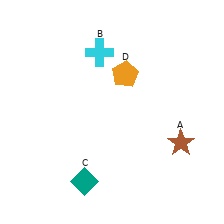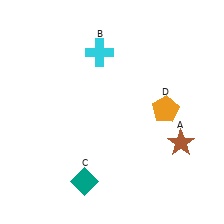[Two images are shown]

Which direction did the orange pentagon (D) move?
The orange pentagon (D) moved right.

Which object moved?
The orange pentagon (D) moved right.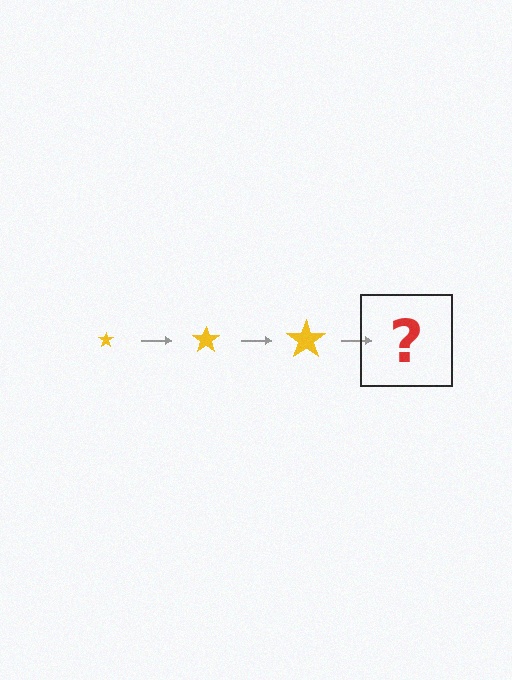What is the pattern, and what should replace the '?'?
The pattern is that the star gets progressively larger each step. The '?' should be a yellow star, larger than the previous one.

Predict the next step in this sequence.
The next step is a yellow star, larger than the previous one.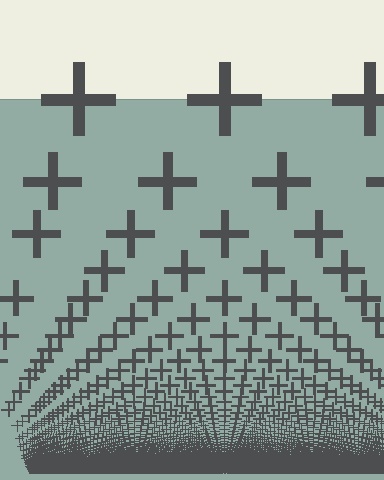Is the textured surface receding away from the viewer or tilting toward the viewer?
The surface appears to tilt toward the viewer. Texture elements get larger and sparser toward the top.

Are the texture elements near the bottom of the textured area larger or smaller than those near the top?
Smaller. The gradient is inverted — elements near the bottom are smaller and denser.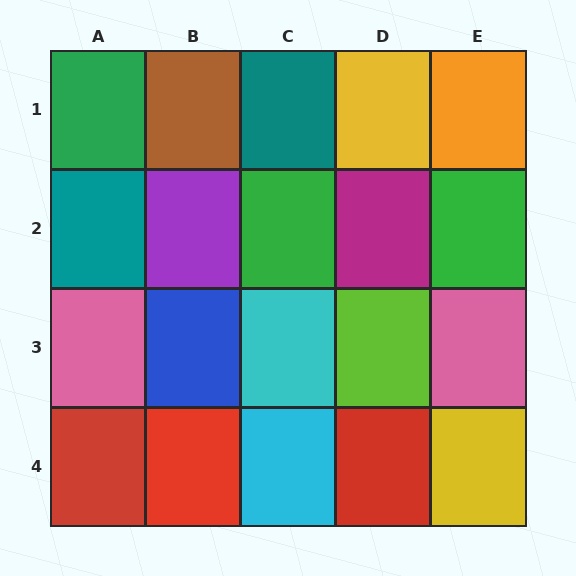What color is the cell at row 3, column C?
Cyan.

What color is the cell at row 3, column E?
Pink.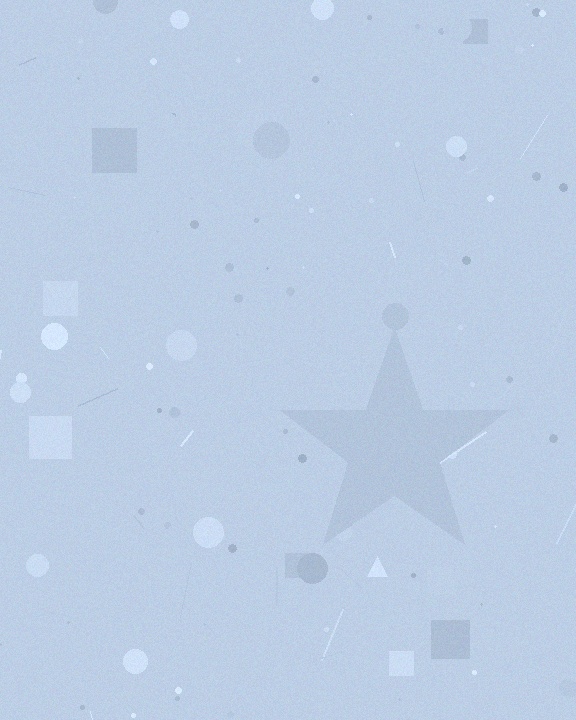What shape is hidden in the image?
A star is hidden in the image.